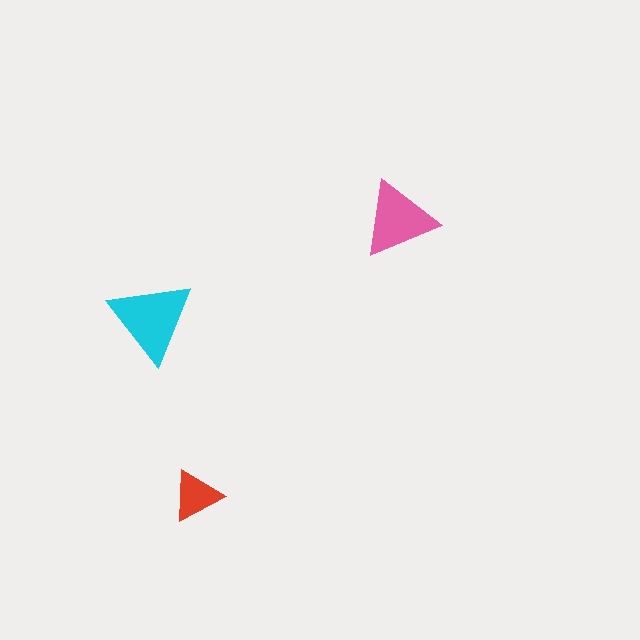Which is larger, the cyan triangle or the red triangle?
The cyan one.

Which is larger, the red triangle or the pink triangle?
The pink one.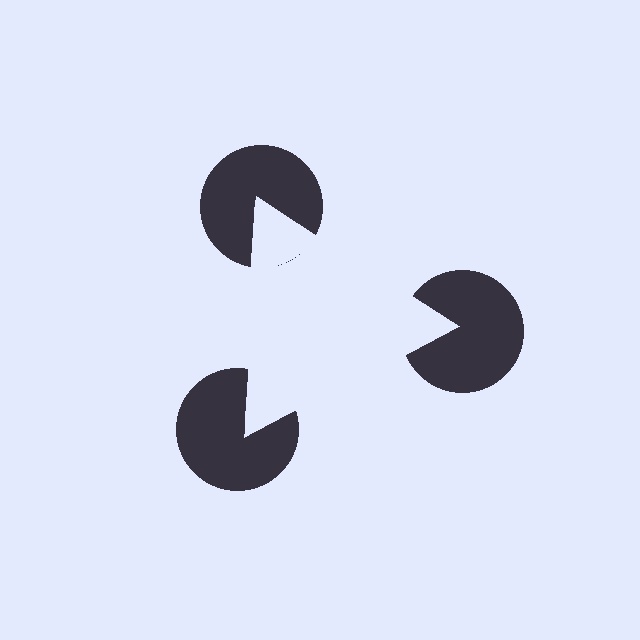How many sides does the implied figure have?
3 sides.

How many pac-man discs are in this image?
There are 3 — one at each vertex of the illusory triangle.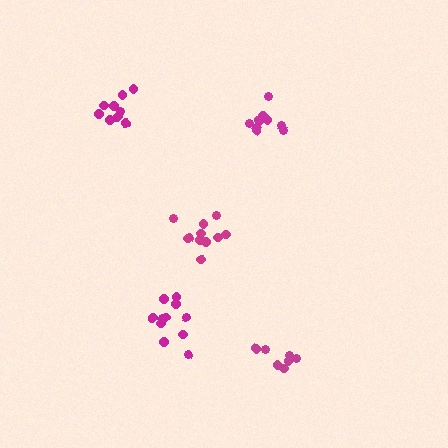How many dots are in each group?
Group 1: 10 dots, Group 2: 11 dots, Group 3: 9 dots, Group 4: 11 dots, Group 5: 7 dots (48 total).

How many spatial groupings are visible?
There are 5 spatial groupings.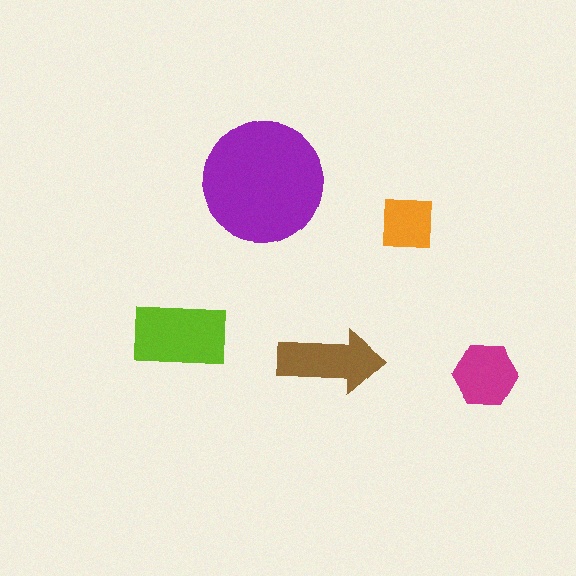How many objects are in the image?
There are 5 objects in the image.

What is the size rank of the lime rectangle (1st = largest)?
2nd.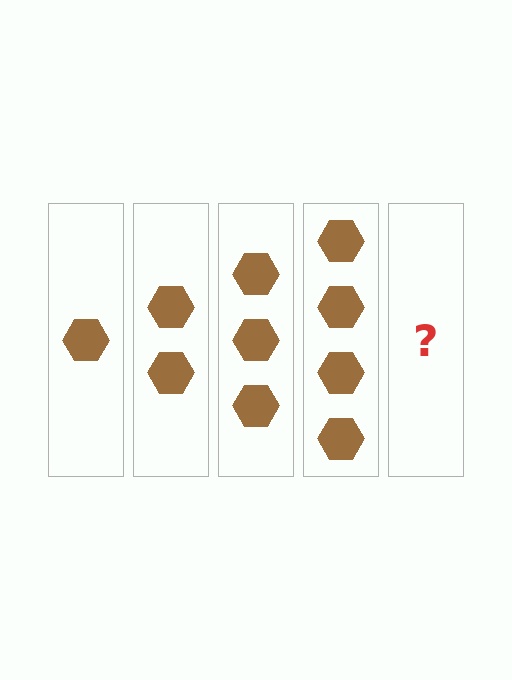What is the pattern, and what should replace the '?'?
The pattern is that each step adds one more hexagon. The '?' should be 5 hexagons.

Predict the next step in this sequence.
The next step is 5 hexagons.